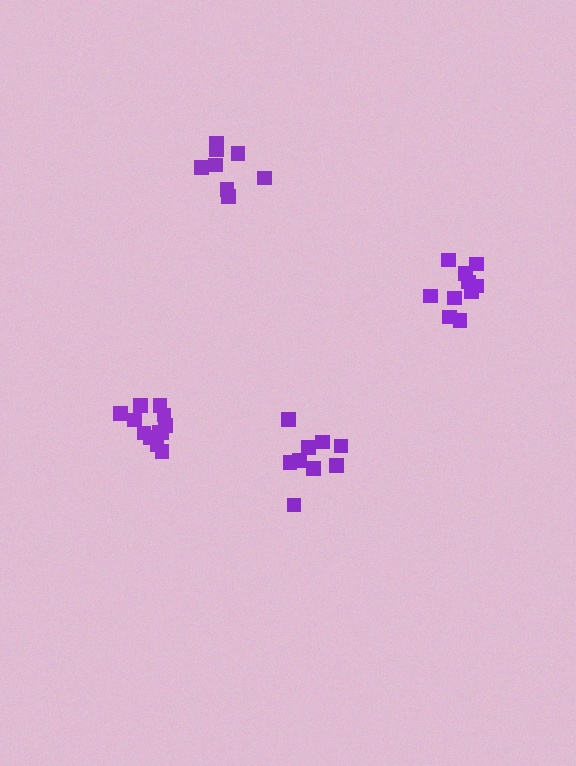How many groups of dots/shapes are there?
There are 4 groups.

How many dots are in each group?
Group 1: 12 dots, Group 2: 8 dots, Group 3: 10 dots, Group 4: 9 dots (39 total).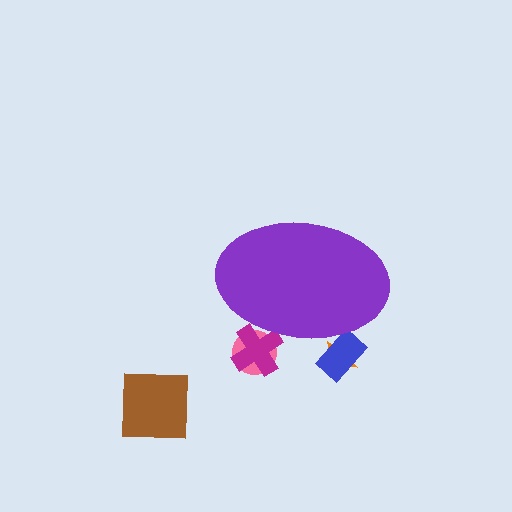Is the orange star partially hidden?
Yes, the orange star is partially hidden behind the purple ellipse.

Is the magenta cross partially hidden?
Yes, the magenta cross is partially hidden behind the purple ellipse.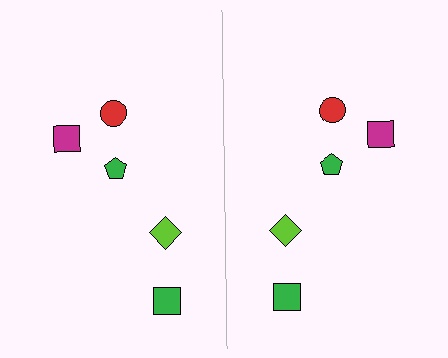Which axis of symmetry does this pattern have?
The pattern has a vertical axis of symmetry running through the center of the image.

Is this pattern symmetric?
Yes, this pattern has bilateral (reflection) symmetry.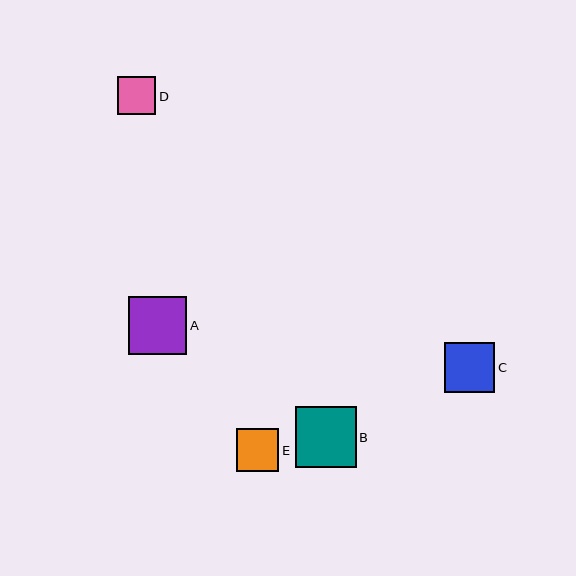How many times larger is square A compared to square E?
Square A is approximately 1.4 times the size of square E.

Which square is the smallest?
Square D is the smallest with a size of approximately 39 pixels.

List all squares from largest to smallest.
From largest to smallest: B, A, C, E, D.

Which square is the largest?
Square B is the largest with a size of approximately 61 pixels.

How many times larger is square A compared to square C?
Square A is approximately 1.1 times the size of square C.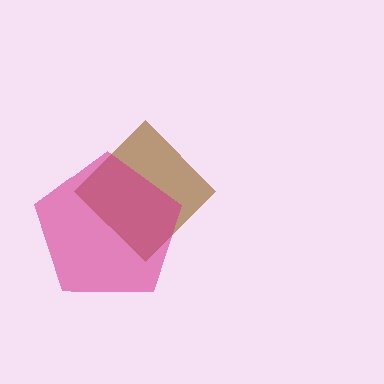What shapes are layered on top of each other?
The layered shapes are: a brown diamond, a magenta pentagon.